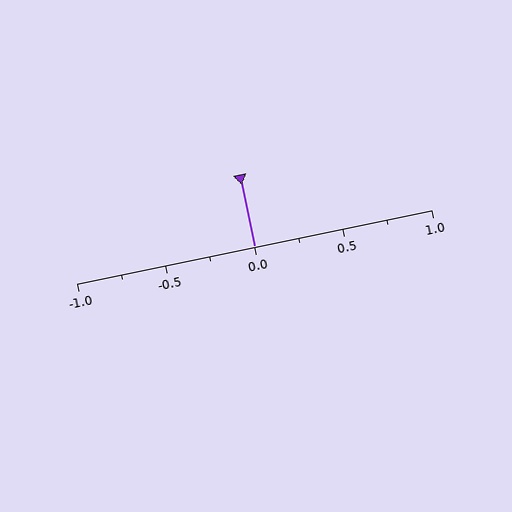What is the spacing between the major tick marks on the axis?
The major ticks are spaced 0.5 apart.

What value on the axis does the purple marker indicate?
The marker indicates approximately 0.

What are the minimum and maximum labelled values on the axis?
The axis runs from -1.0 to 1.0.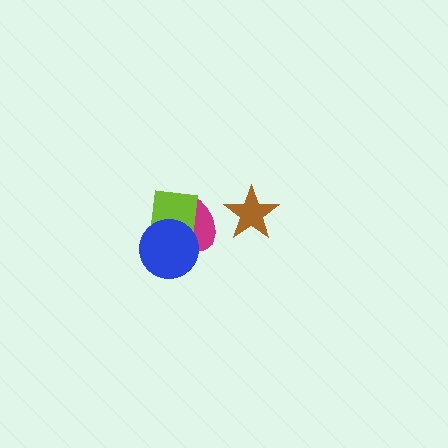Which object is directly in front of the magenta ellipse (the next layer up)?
The lime square is directly in front of the magenta ellipse.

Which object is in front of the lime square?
The blue circle is in front of the lime square.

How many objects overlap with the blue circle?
2 objects overlap with the blue circle.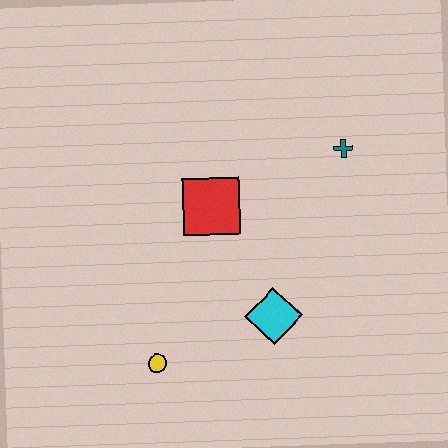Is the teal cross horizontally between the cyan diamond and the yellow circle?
No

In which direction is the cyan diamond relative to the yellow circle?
The cyan diamond is to the right of the yellow circle.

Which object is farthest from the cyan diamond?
The teal cross is farthest from the cyan diamond.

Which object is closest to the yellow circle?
The cyan diamond is closest to the yellow circle.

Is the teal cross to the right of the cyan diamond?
Yes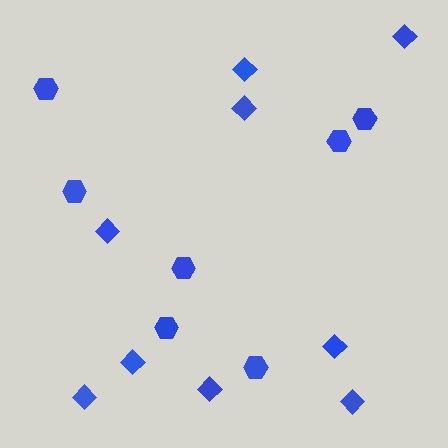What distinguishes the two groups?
There are 2 groups: one group of hexagons (7) and one group of diamonds (9).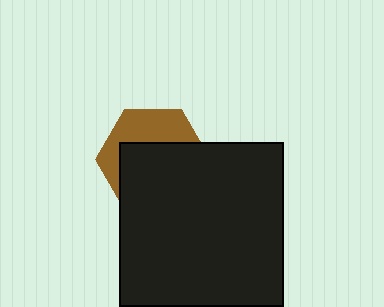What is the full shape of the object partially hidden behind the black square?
The partially hidden object is a brown hexagon.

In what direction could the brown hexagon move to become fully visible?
The brown hexagon could move up. That would shift it out from behind the black square entirely.